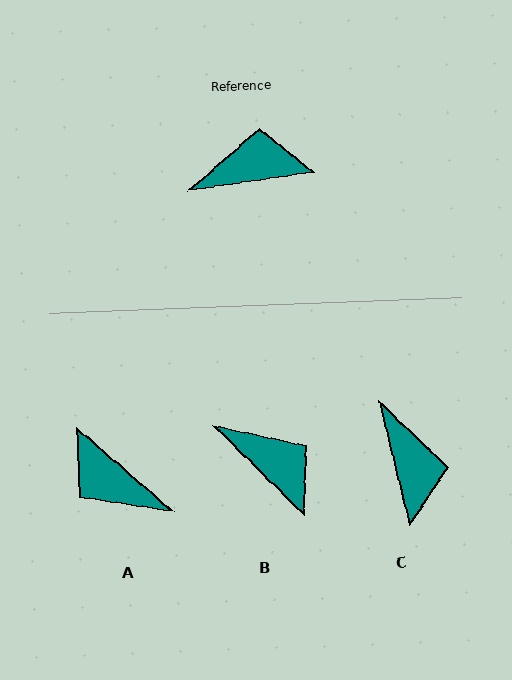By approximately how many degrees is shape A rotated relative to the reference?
Approximately 131 degrees counter-clockwise.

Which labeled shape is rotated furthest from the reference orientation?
A, about 131 degrees away.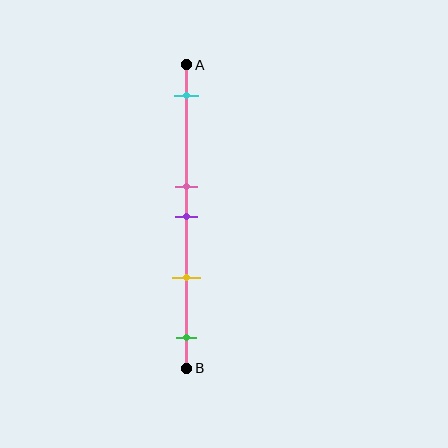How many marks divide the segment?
There are 5 marks dividing the segment.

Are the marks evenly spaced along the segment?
No, the marks are not evenly spaced.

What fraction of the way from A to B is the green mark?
The green mark is approximately 90% (0.9) of the way from A to B.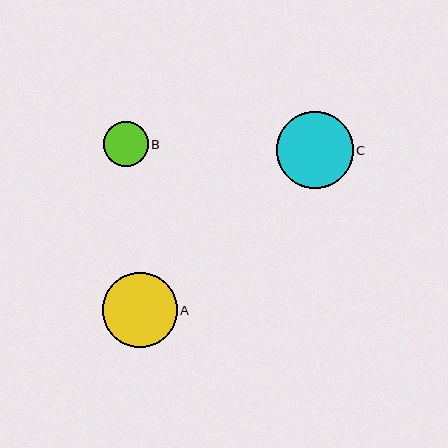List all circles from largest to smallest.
From largest to smallest: C, A, B.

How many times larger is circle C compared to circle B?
Circle C is approximately 1.7 times the size of circle B.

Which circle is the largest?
Circle C is the largest with a size of approximately 76 pixels.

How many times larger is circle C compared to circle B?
Circle C is approximately 1.7 times the size of circle B.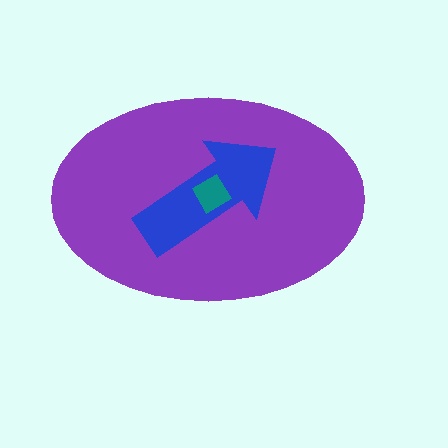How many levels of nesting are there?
3.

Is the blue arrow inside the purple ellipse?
Yes.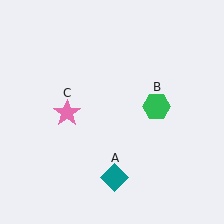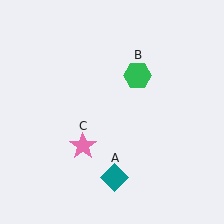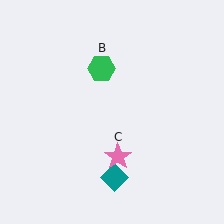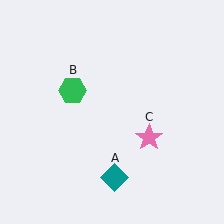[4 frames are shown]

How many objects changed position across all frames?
2 objects changed position: green hexagon (object B), pink star (object C).